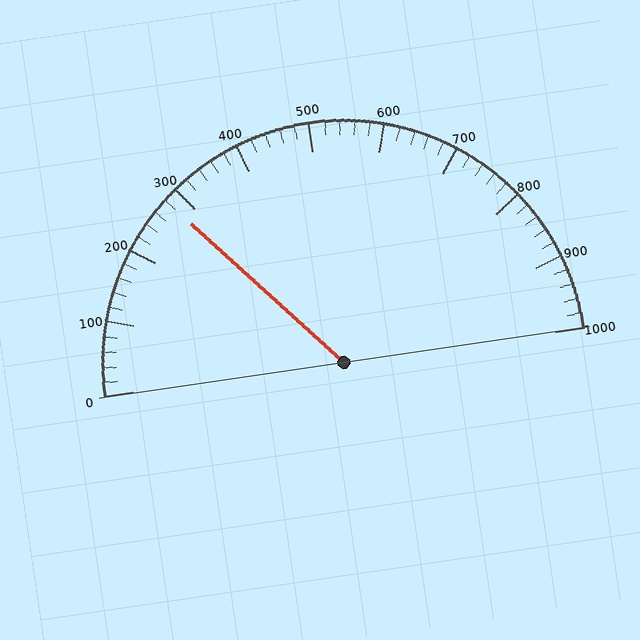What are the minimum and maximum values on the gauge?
The gauge ranges from 0 to 1000.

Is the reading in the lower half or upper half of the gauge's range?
The reading is in the lower half of the range (0 to 1000).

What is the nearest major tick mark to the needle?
The nearest major tick mark is 300.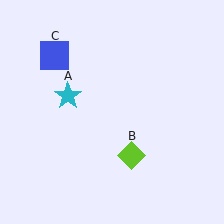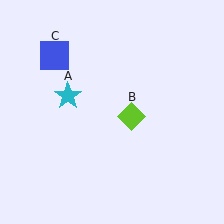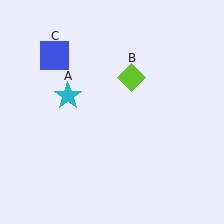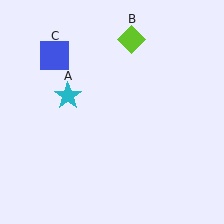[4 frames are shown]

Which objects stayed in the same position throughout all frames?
Cyan star (object A) and blue square (object C) remained stationary.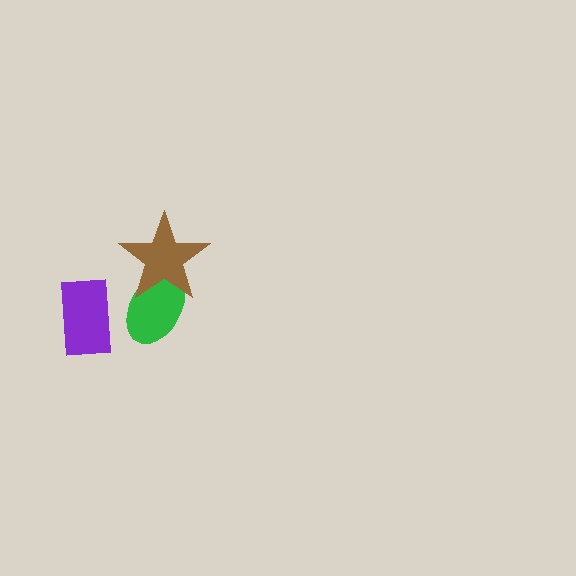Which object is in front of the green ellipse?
The brown star is in front of the green ellipse.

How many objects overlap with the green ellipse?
1 object overlaps with the green ellipse.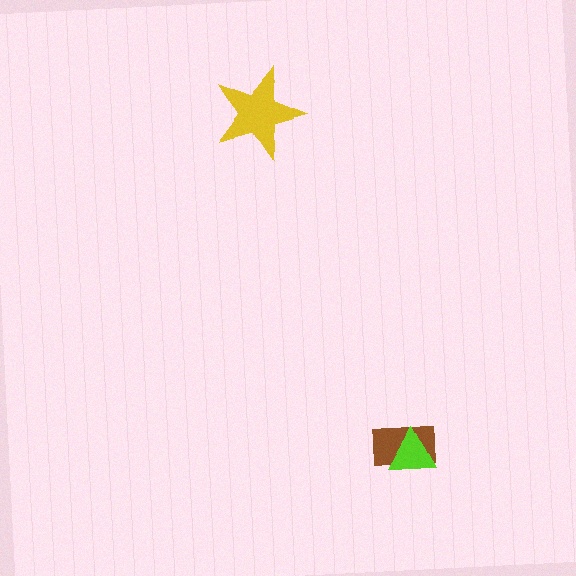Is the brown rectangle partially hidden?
Yes, it is partially covered by another shape.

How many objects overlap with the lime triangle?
1 object overlaps with the lime triangle.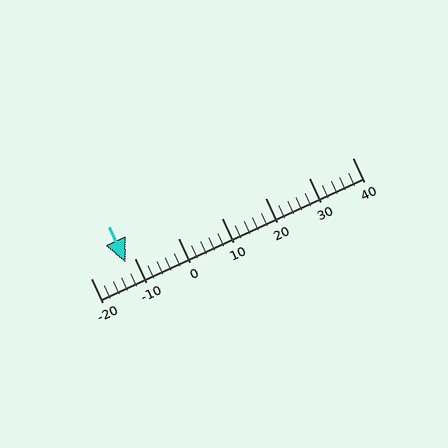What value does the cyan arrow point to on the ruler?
The cyan arrow points to approximately -12.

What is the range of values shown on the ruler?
The ruler shows values from -20 to 40.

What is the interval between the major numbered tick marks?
The major tick marks are spaced 10 units apart.